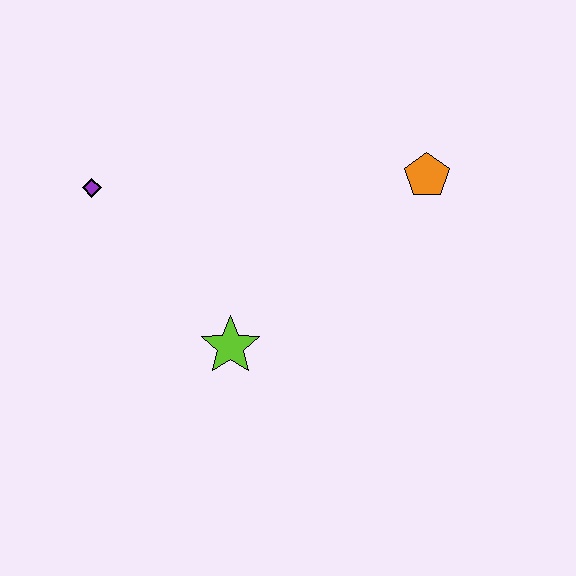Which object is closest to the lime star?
The purple diamond is closest to the lime star.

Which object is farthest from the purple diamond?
The orange pentagon is farthest from the purple diamond.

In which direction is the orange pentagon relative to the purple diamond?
The orange pentagon is to the right of the purple diamond.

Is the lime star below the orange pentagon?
Yes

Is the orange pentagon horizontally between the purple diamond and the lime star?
No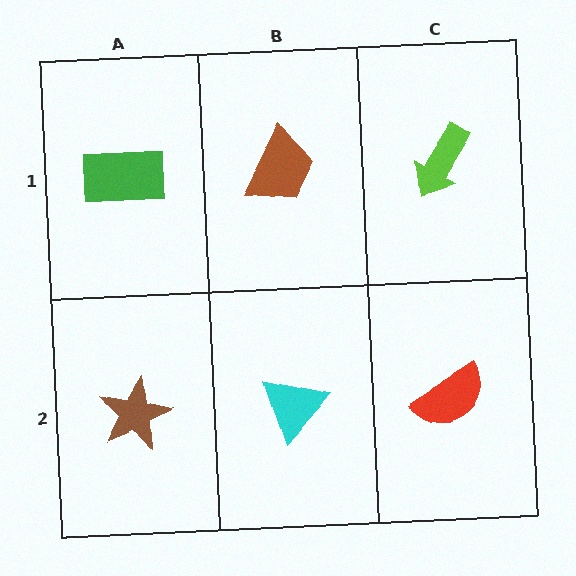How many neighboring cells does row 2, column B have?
3.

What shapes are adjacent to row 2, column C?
A lime arrow (row 1, column C), a cyan triangle (row 2, column B).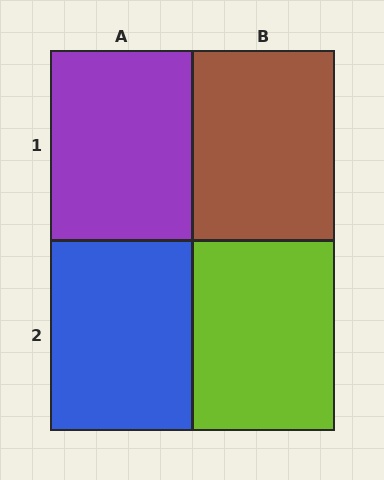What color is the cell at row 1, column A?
Purple.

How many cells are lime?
1 cell is lime.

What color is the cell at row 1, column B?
Brown.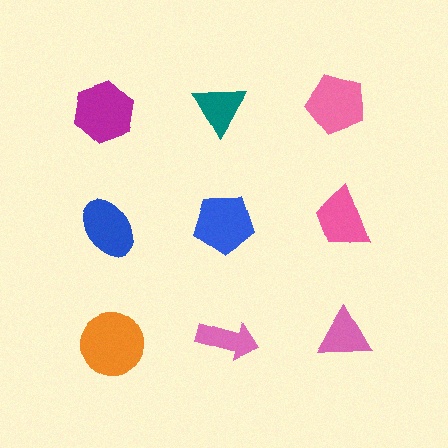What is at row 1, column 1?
A magenta hexagon.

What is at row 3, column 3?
A pink triangle.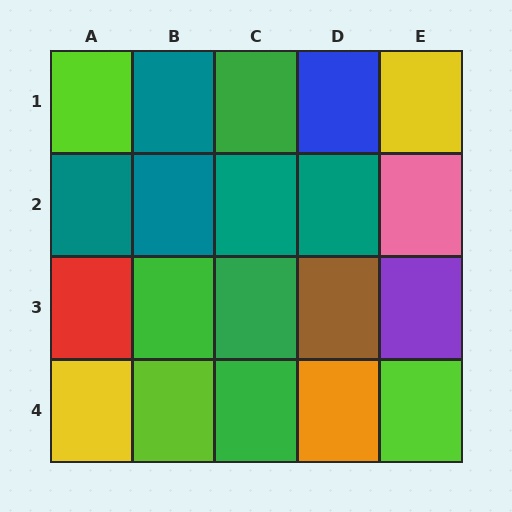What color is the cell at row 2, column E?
Pink.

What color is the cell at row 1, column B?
Teal.